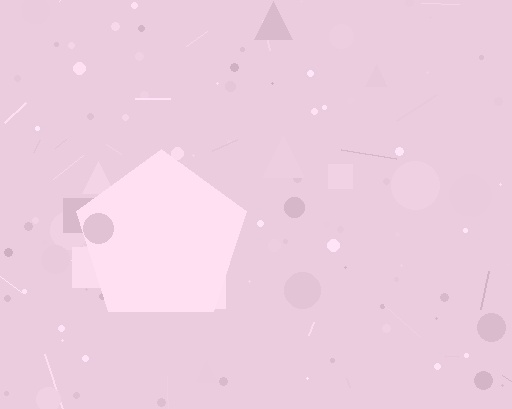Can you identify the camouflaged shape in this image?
The camouflaged shape is a pentagon.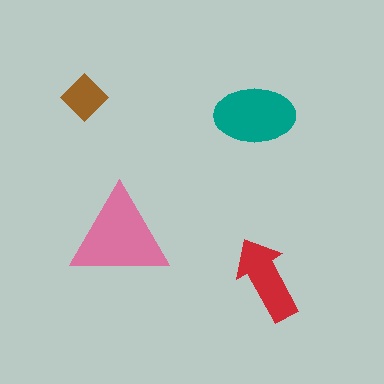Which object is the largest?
The pink triangle.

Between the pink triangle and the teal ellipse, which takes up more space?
The pink triangle.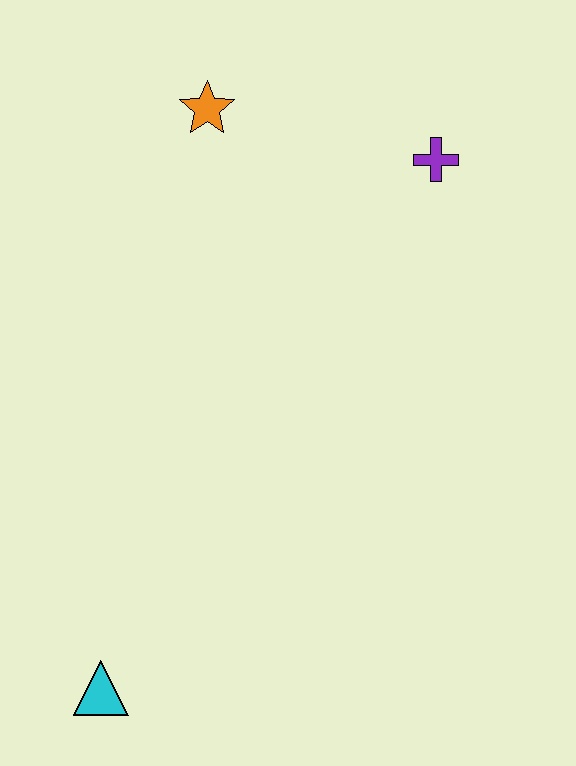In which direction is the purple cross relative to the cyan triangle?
The purple cross is above the cyan triangle.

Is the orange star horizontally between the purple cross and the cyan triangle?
Yes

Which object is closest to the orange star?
The purple cross is closest to the orange star.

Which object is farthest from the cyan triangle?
The purple cross is farthest from the cyan triangle.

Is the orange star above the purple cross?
Yes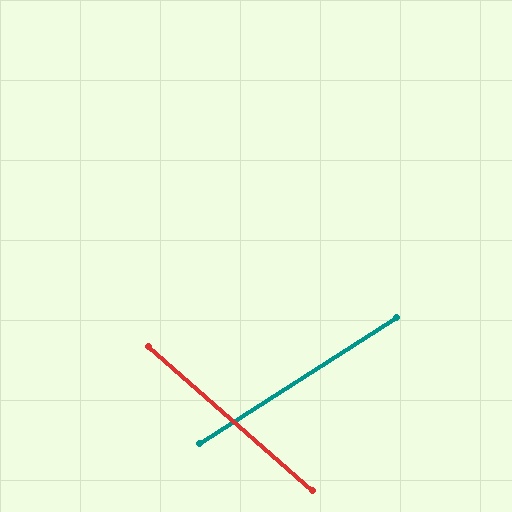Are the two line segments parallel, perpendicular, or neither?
Neither parallel nor perpendicular — they differ by about 74°.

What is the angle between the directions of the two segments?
Approximately 74 degrees.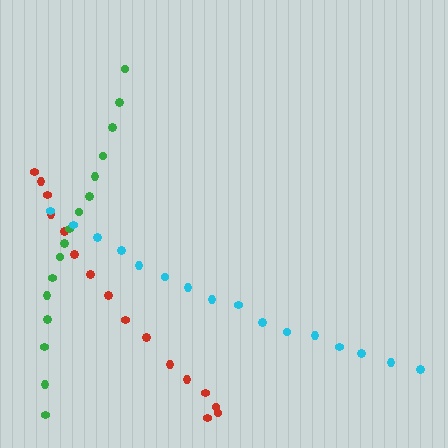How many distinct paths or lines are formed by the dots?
There are 3 distinct paths.